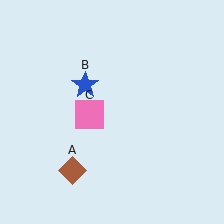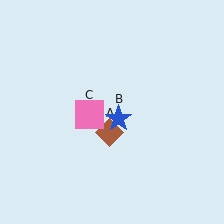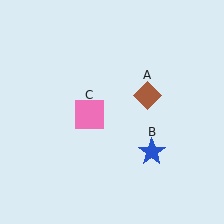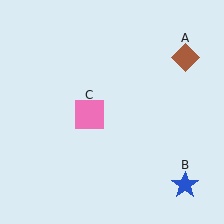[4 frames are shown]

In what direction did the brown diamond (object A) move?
The brown diamond (object A) moved up and to the right.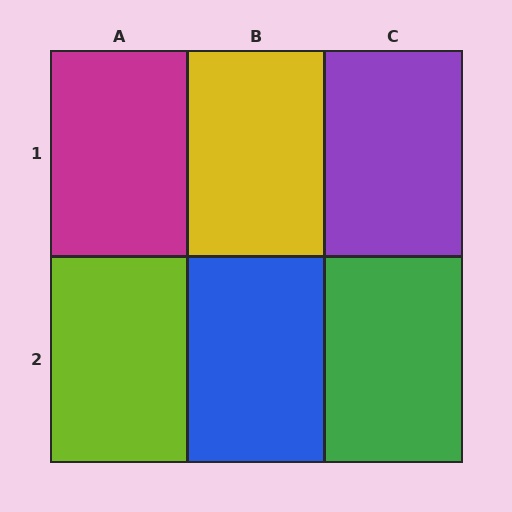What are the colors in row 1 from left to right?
Magenta, yellow, purple.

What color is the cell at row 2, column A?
Lime.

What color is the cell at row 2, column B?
Blue.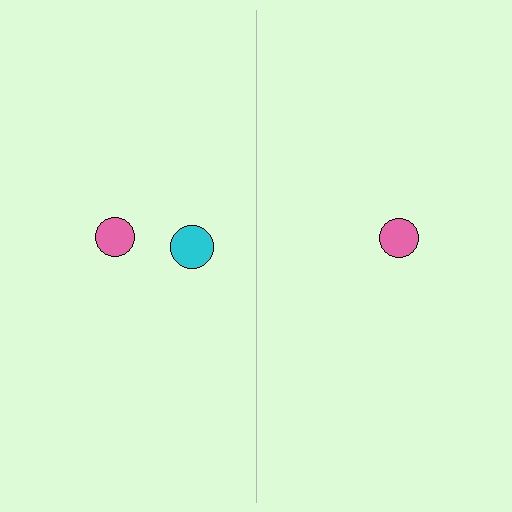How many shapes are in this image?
There are 3 shapes in this image.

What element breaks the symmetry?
A cyan circle is missing from the right side.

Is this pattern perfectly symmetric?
No, the pattern is not perfectly symmetric. A cyan circle is missing from the right side.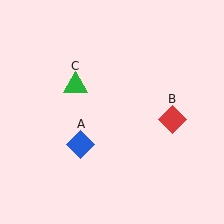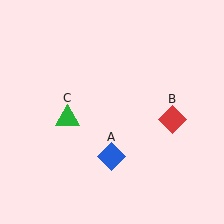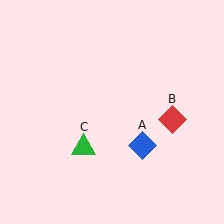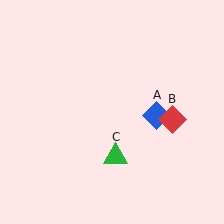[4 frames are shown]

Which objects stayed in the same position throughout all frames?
Red diamond (object B) remained stationary.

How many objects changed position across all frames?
2 objects changed position: blue diamond (object A), green triangle (object C).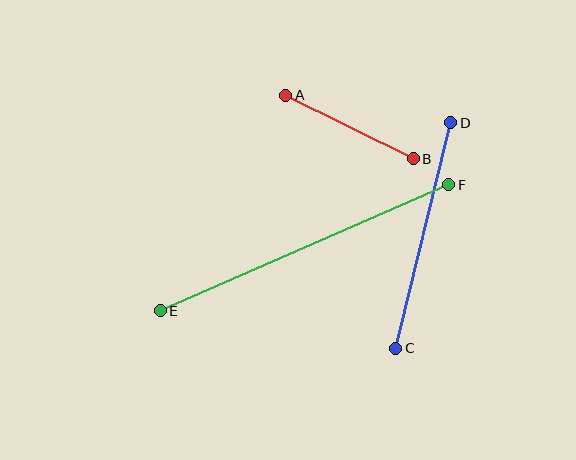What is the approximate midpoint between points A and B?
The midpoint is at approximately (350, 127) pixels.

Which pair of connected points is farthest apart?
Points E and F are farthest apart.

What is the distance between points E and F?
The distance is approximately 315 pixels.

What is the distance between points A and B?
The distance is approximately 142 pixels.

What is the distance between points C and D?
The distance is approximately 232 pixels.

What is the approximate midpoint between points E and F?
The midpoint is at approximately (305, 248) pixels.